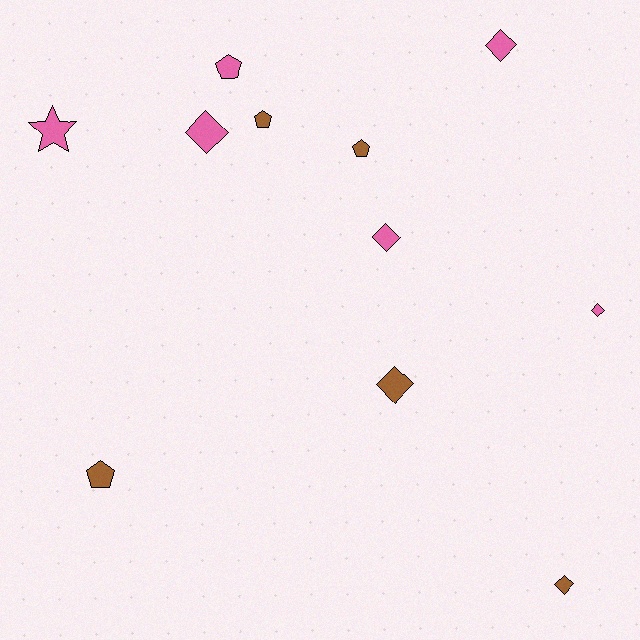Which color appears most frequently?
Pink, with 6 objects.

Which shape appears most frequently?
Diamond, with 6 objects.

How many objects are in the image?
There are 11 objects.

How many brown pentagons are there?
There are 3 brown pentagons.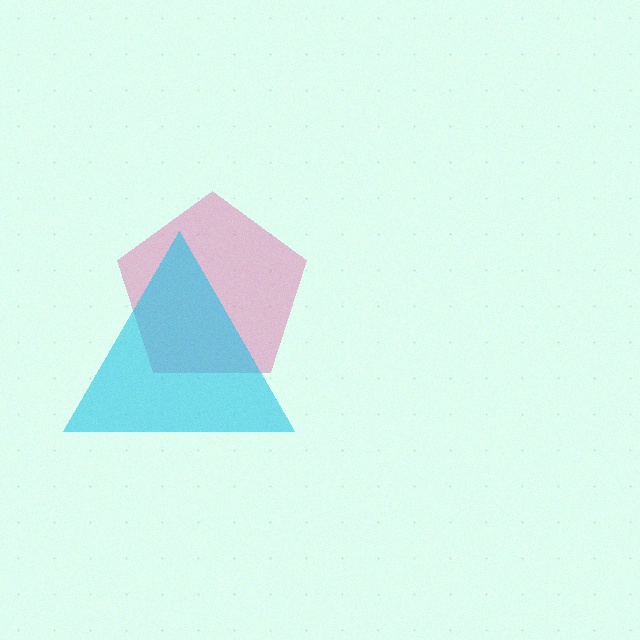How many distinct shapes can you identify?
There are 2 distinct shapes: a pink pentagon, a cyan triangle.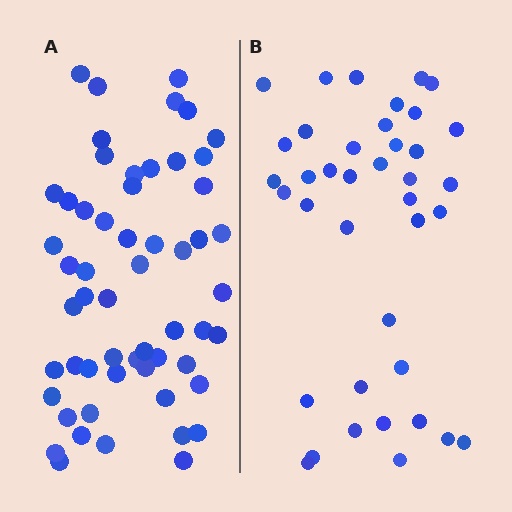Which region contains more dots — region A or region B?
Region A (the left region) has more dots.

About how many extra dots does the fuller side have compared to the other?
Region A has approximately 15 more dots than region B.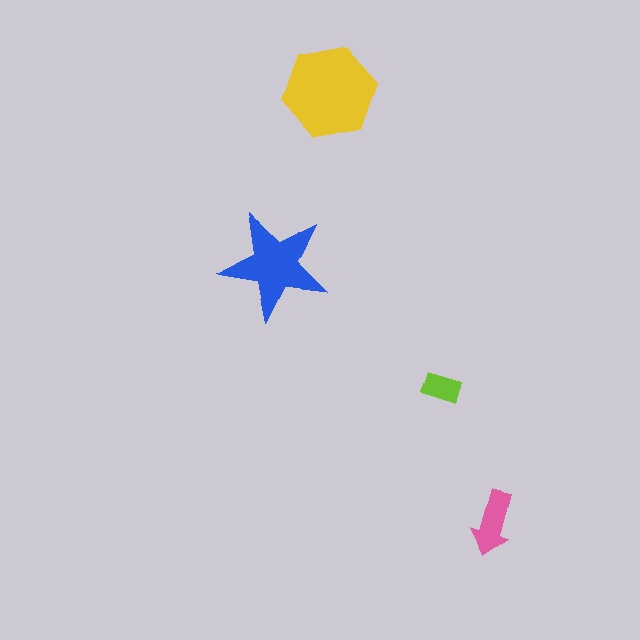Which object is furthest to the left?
The blue star is leftmost.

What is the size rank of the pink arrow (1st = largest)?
3rd.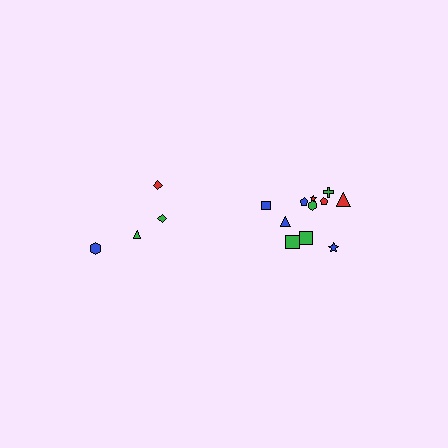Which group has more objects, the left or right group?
The right group.